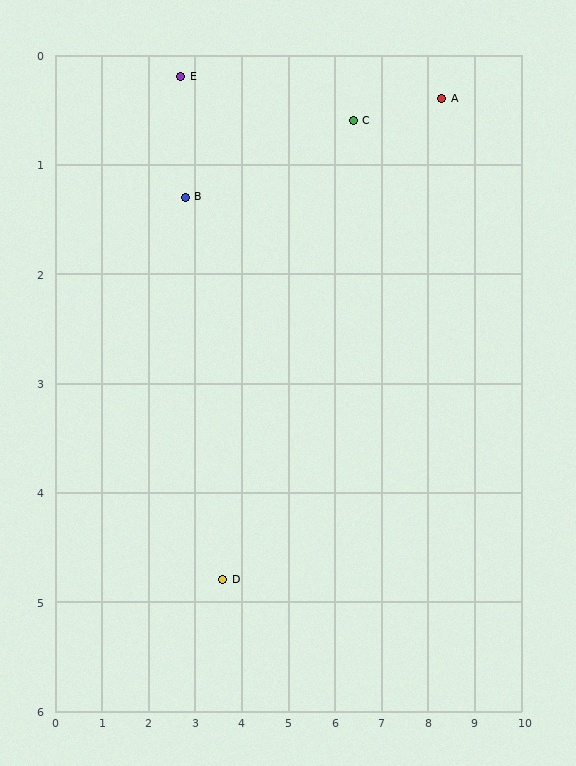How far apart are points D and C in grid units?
Points D and C are about 5.0 grid units apart.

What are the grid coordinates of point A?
Point A is at approximately (8.3, 0.4).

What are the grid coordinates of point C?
Point C is at approximately (6.4, 0.6).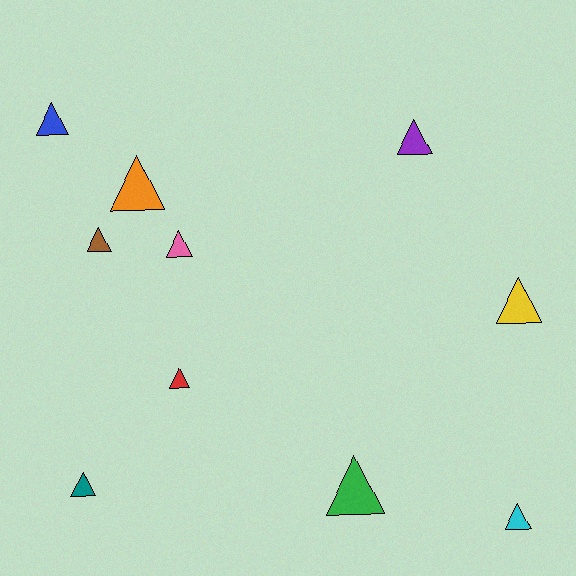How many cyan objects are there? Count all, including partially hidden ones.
There is 1 cyan object.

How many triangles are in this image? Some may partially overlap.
There are 10 triangles.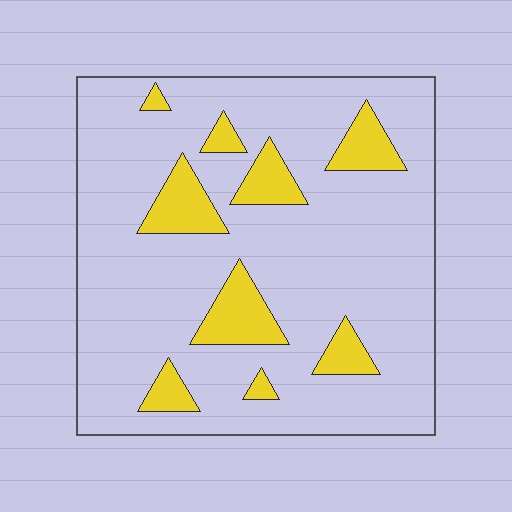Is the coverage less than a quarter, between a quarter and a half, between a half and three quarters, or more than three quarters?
Less than a quarter.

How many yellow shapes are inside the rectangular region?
9.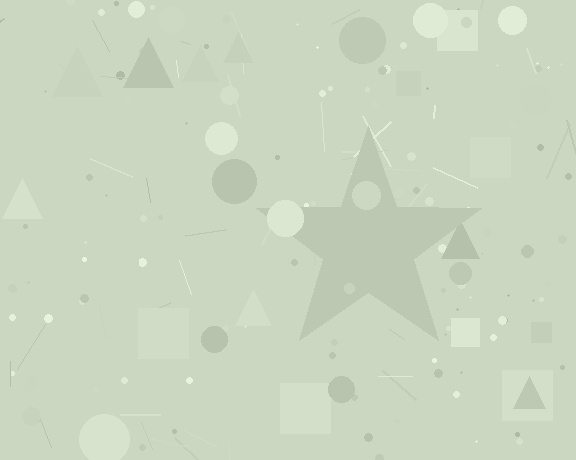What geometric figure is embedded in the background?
A star is embedded in the background.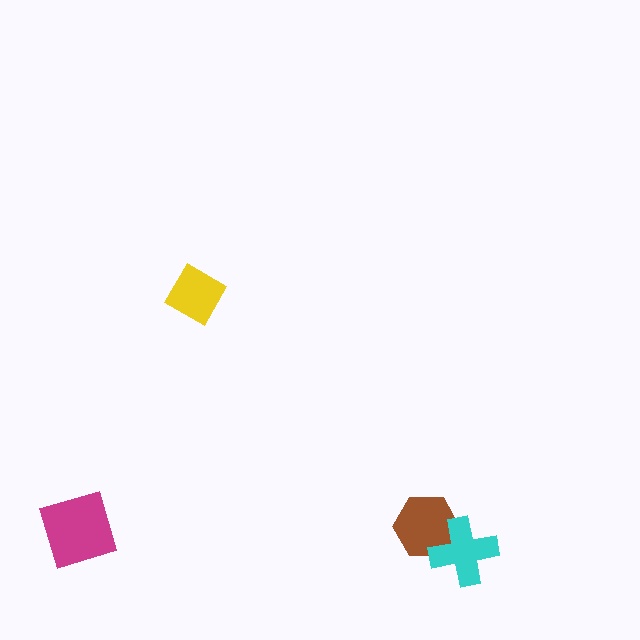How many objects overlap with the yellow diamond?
0 objects overlap with the yellow diamond.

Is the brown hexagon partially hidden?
Yes, it is partially covered by another shape.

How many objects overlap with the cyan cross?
1 object overlaps with the cyan cross.